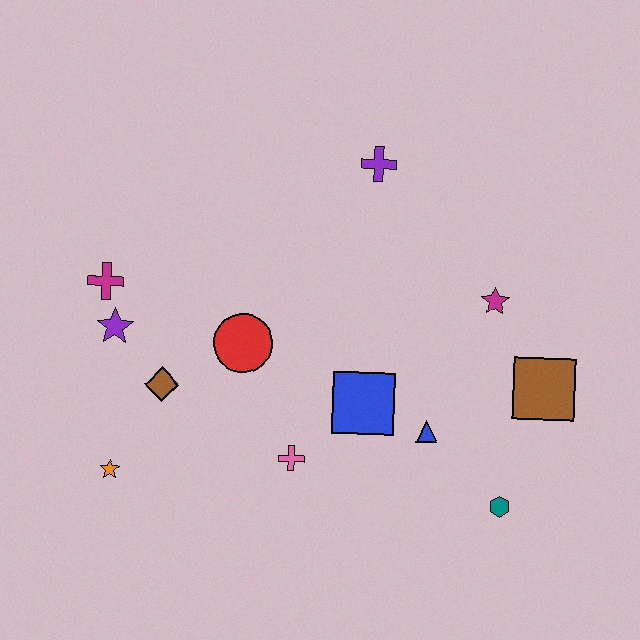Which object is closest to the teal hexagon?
The blue triangle is closest to the teal hexagon.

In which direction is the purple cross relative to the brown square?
The purple cross is above the brown square.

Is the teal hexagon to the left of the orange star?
No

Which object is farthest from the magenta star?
The orange star is farthest from the magenta star.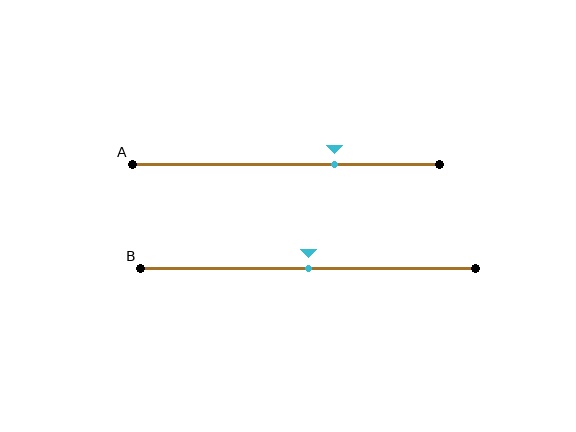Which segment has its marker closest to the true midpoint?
Segment B has its marker closest to the true midpoint.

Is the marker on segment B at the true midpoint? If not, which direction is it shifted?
Yes, the marker on segment B is at the true midpoint.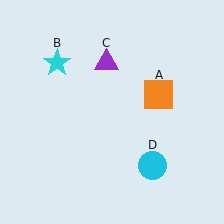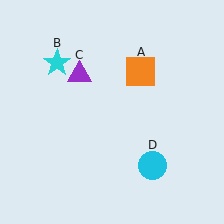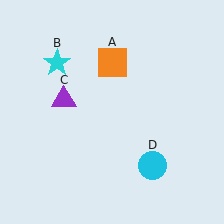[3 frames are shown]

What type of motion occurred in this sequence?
The orange square (object A), purple triangle (object C) rotated counterclockwise around the center of the scene.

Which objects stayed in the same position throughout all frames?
Cyan star (object B) and cyan circle (object D) remained stationary.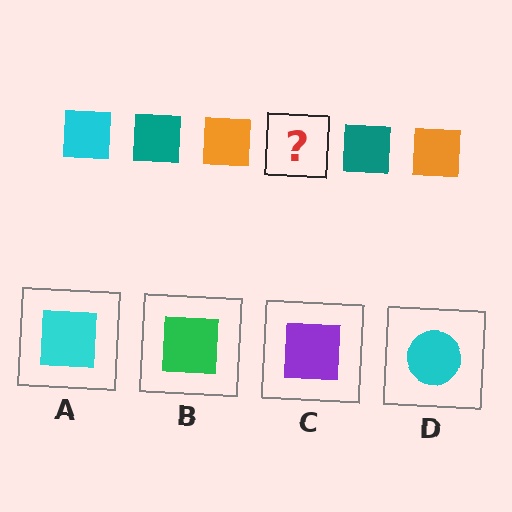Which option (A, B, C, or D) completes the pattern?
A.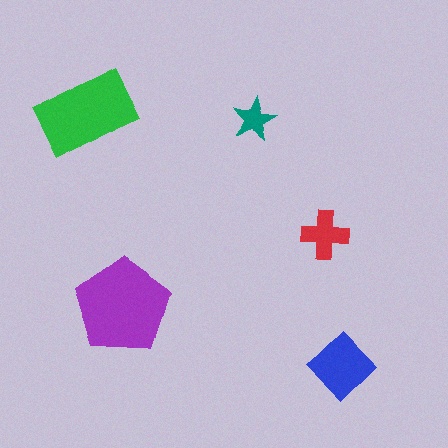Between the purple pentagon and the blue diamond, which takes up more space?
The purple pentagon.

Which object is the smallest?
The teal star.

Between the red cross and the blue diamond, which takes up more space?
The blue diamond.